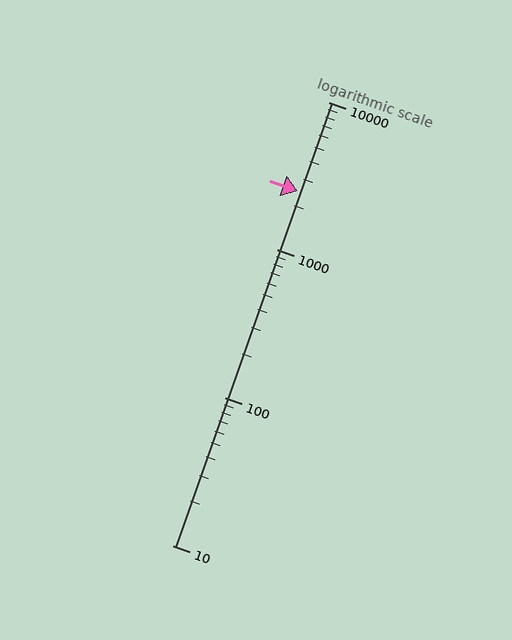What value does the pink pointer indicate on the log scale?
The pointer indicates approximately 2500.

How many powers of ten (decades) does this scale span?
The scale spans 3 decades, from 10 to 10000.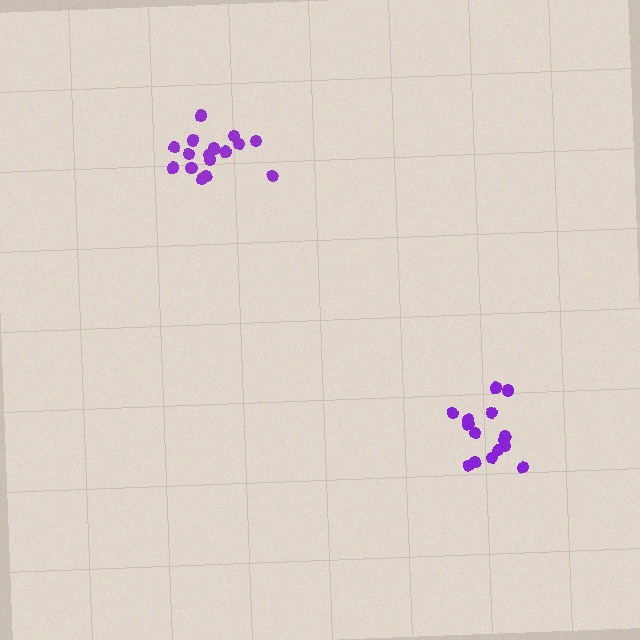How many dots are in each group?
Group 1: 16 dots, Group 2: 16 dots (32 total).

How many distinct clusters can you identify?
There are 2 distinct clusters.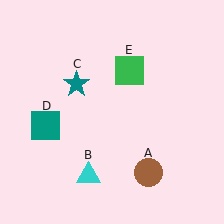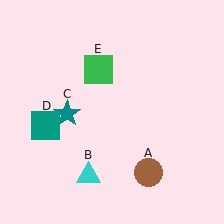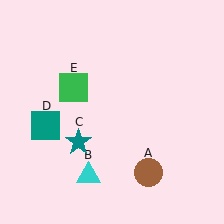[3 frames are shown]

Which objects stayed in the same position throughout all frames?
Brown circle (object A) and cyan triangle (object B) and teal square (object D) remained stationary.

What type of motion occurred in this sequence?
The teal star (object C), green square (object E) rotated counterclockwise around the center of the scene.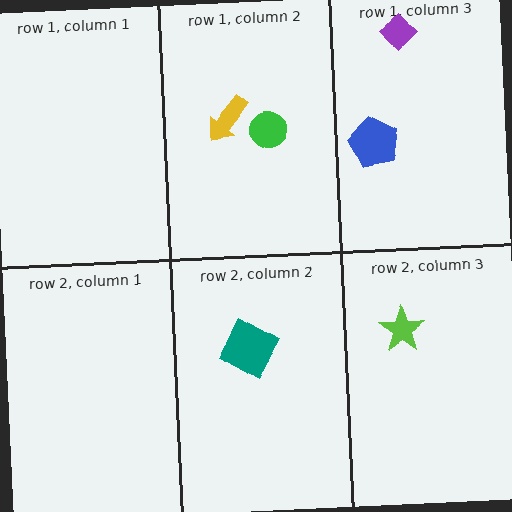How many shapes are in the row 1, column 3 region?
2.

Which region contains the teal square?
The row 2, column 2 region.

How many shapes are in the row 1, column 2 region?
2.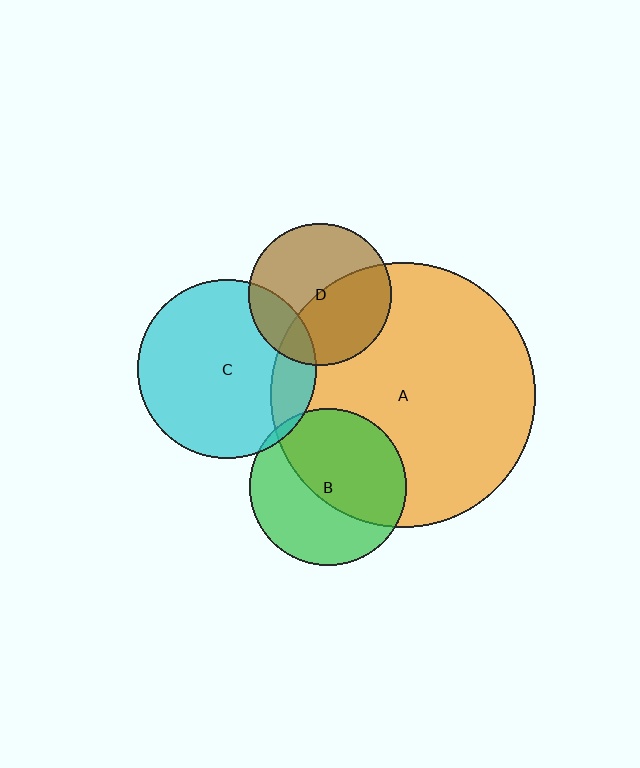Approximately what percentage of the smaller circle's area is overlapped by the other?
Approximately 5%.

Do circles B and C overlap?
Yes.